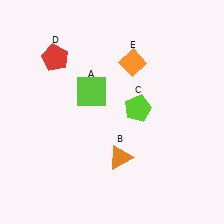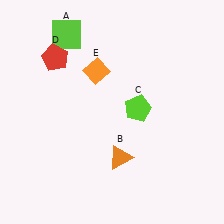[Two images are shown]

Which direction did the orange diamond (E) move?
The orange diamond (E) moved left.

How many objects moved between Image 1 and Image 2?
2 objects moved between the two images.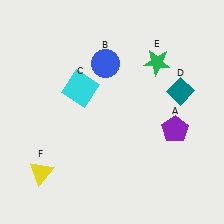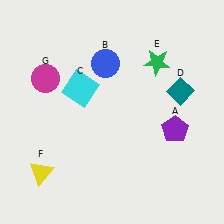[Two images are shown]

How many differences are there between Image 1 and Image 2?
There is 1 difference between the two images.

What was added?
A magenta circle (G) was added in Image 2.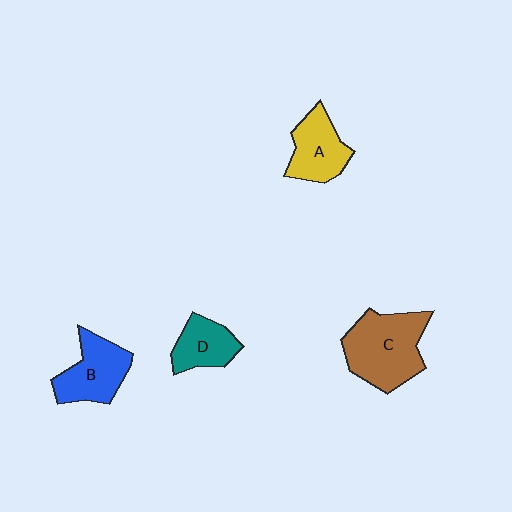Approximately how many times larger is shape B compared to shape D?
Approximately 1.3 times.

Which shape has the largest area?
Shape C (brown).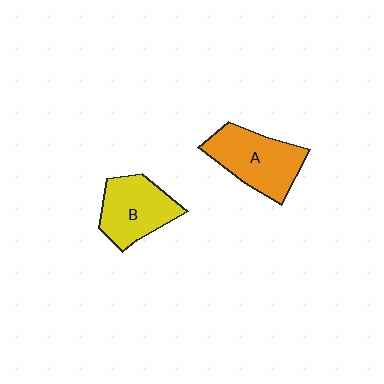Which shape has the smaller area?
Shape B (yellow).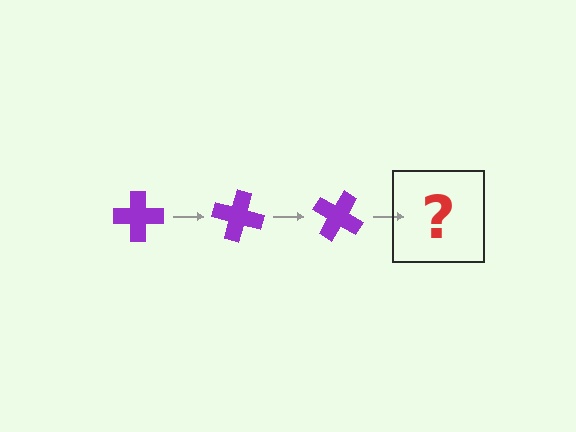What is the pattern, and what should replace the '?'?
The pattern is that the cross rotates 15 degrees each step. The '?' should be a purple cross rotated 45 degrees.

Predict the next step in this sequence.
The next step is a purple cross rotated 45 degrees.